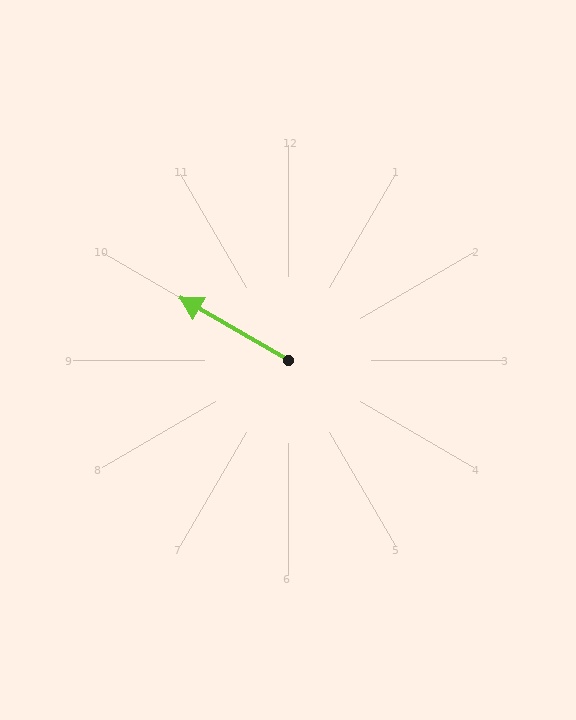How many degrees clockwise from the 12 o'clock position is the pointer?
Approximately 300 degrees.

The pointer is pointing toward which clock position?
Roughly 10 o'clock.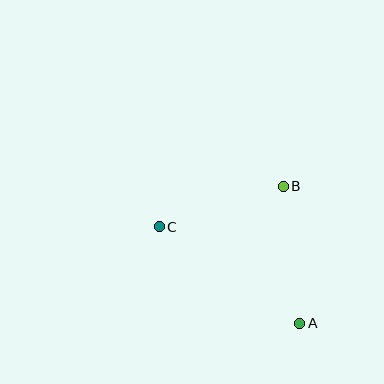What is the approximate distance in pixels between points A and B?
The distance between A and B is approximately 138 pixels.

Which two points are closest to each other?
Points B and C are closest to each other.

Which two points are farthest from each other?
Points A and C are farthest from each other.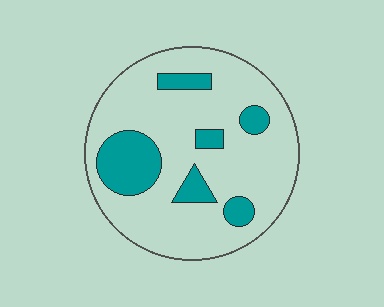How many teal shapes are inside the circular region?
6.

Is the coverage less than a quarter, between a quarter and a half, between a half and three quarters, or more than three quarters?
Less than a quarter.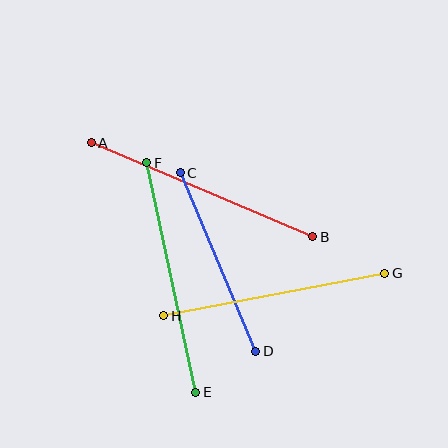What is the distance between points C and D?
The distance is approximately 194 pixels.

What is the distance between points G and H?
The distance is approximately 225 pixels.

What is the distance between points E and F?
The distance is approximately 234 pixels.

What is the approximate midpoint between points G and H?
The midpoint is at approximately (274, 295) pixels.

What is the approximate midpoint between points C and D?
The midpoint is at approximately (218, 262) pixels.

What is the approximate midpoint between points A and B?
The midpoint is at approximately (202, 190) pixels.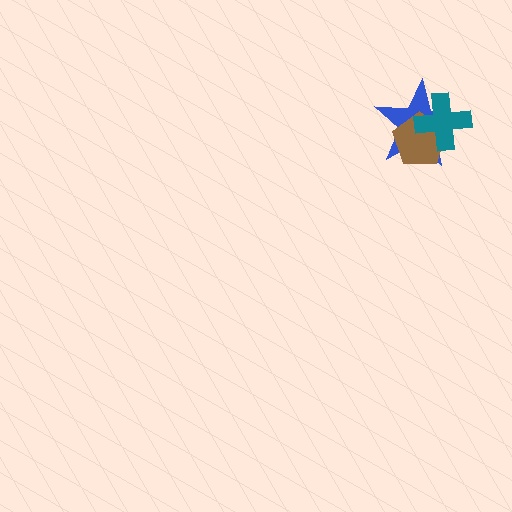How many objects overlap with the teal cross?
2 objects overlap with the teal cross.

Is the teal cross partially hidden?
No, no other shape covers it.